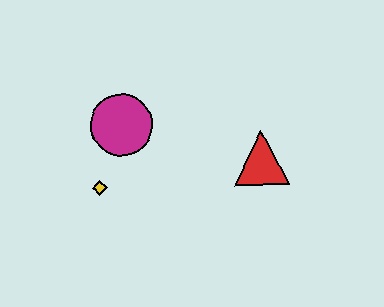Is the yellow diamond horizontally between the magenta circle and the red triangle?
No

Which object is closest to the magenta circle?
The yellow diamond is closest to the magenta circle.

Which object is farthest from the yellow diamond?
The red triangle is farthest from the yellow diamond.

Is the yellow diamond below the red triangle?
Yes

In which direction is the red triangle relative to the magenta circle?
The red triangle is to the right of the magenta circle.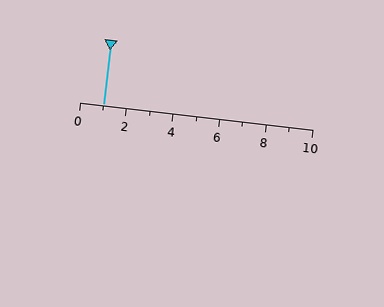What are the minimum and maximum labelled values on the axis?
The axis runs from 0 to 10.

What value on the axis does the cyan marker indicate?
The marker indicates approximately 1.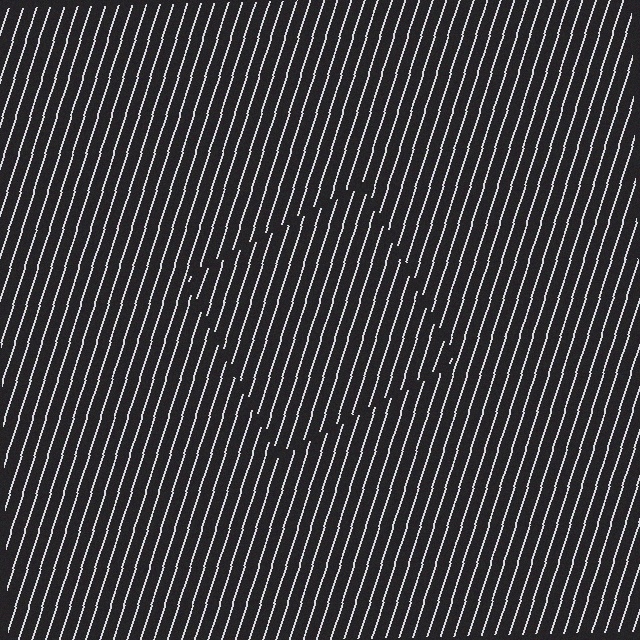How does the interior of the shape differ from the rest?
The interior of the shape contains the same grating, shifted by half a period — the contour is defined by the phase discontinuity where line-ends from the inner and outer gratings abut.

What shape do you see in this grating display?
An illusory square. The interior of the shape contains the same grating, shifted by half a period — the contour is defined by the phase discontinuity where line-ends from the inner and outer gratings abut.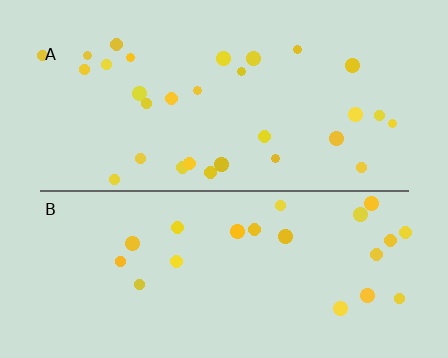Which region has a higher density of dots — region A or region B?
A (the top).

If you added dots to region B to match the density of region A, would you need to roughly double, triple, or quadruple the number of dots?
Approximately double.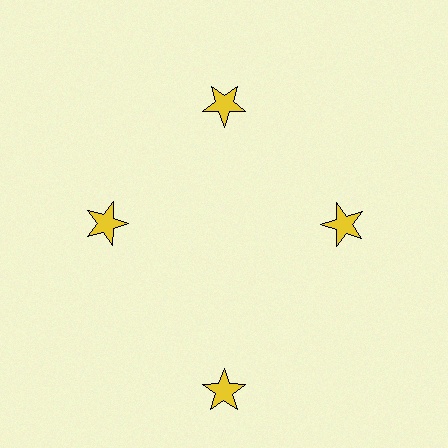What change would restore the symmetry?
The symmetry would be restored by moving it inward, back onto the ring so that all 4 stars sit at equal angles and equal distance from the center.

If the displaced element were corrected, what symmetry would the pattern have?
It would have 4-fold rotational symmetry — the pattern would map onto itself every 90 degrees.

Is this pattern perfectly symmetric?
No. The 4 yellow stars are arranged in a ring, but one element near the 6 o'clock position is pushed outward from the center, breaking the 4-fold rotational symmetry.